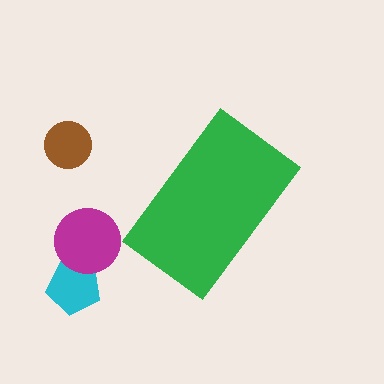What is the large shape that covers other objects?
A green rectangle.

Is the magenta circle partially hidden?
No, the magenta circle is fully visible.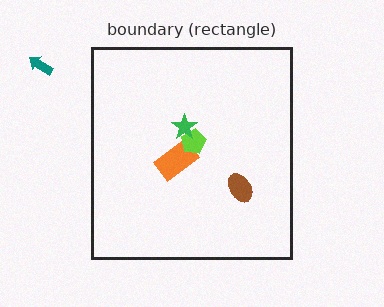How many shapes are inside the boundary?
4 inside, 1 outside.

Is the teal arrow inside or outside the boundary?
Outside.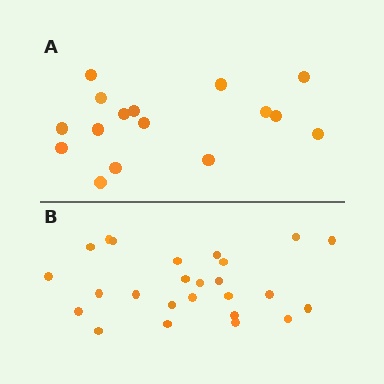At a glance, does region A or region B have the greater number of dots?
Region B (the bottom region) has more dots.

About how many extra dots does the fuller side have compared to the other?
Region B has roughly 8 or so more dots than region A.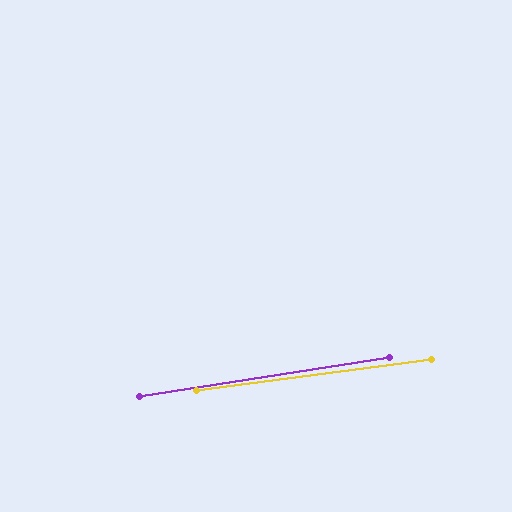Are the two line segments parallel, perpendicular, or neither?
Parallel — their directions differ by only 1.4°.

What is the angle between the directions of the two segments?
Approximately 1 degree.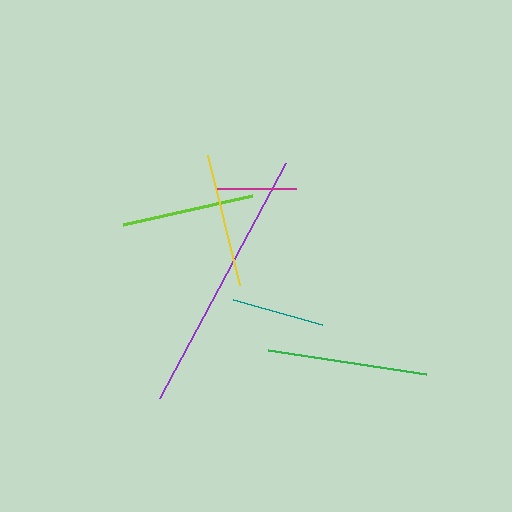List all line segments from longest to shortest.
From longest to shortest: purple, green, yellow, lime, teal, magenta.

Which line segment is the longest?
The purple line is the longest at approximately 267 pixels.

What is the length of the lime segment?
The lime segment is approximately 132 pixels long.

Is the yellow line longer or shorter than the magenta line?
The yellow line is longer than the magenta line.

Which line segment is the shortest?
The magenta line is the shortest at approximately 80 pixels.